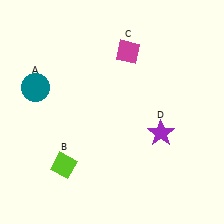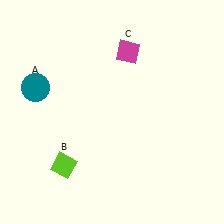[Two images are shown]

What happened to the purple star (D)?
The purple star (D) was removed in Image 2. It was in the bottom-right area of Image 1.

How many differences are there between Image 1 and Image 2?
There is 1 difference between the two images.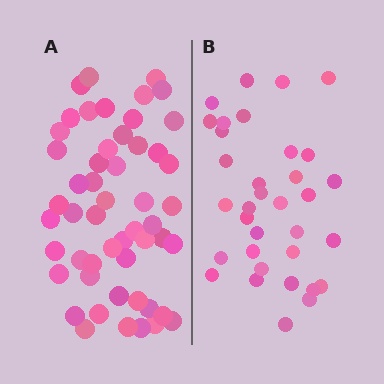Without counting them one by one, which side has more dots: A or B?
Region A (the left region) has more dots.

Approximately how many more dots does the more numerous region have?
Region A has approximately 20 more dots than region B.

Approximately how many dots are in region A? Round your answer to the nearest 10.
About 50 dots. (The exact count is 52, which rounds to 50.)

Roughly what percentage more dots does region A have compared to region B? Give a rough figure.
About 55% more.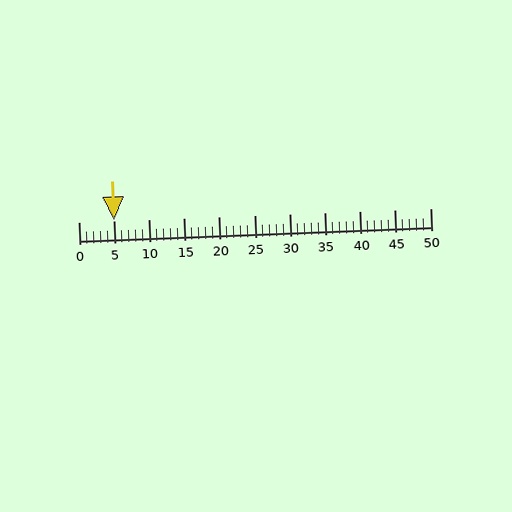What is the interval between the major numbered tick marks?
The major tick marks are spaced 5 units apart.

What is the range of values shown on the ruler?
The ruler shows values from 0 to 50.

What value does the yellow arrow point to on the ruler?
The yellow arrow points to approximately 5.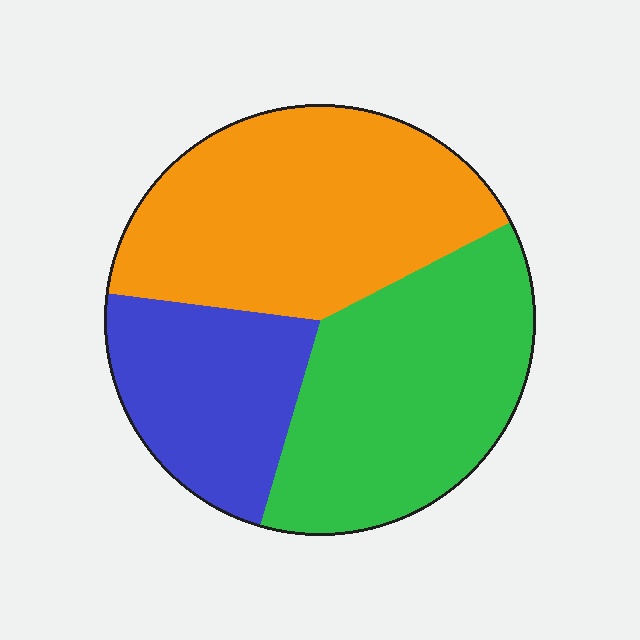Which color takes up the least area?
Blue, at roughly 20%.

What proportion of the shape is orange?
Orange takes up between a third and a half of the shape.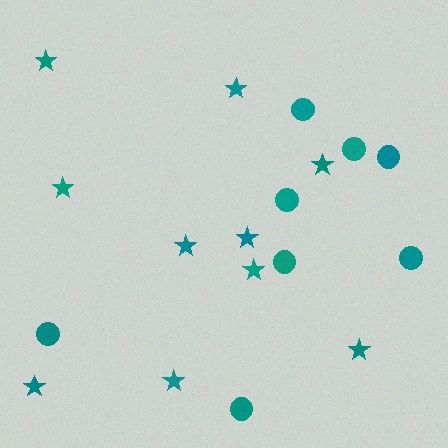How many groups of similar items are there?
There are 2 groups: one group of circles (8) and one group of stars (10).